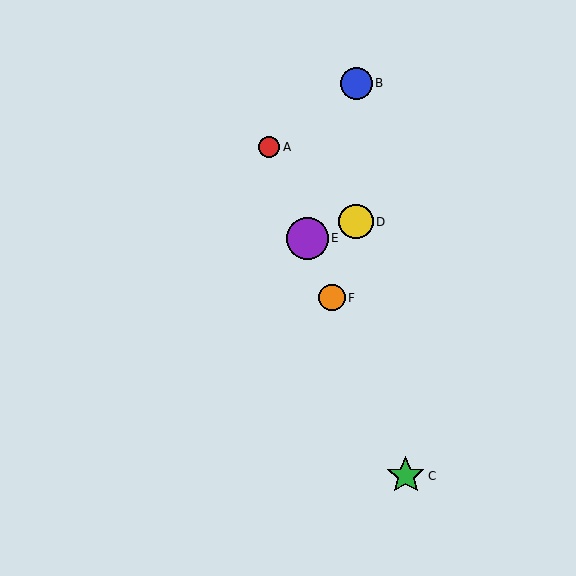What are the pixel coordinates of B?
Object B is at (356, 83).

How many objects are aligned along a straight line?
4 objects (A, C, E, F) are aligned along a straight line.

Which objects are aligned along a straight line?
Objects A, C, E, F are aligned along a straight line.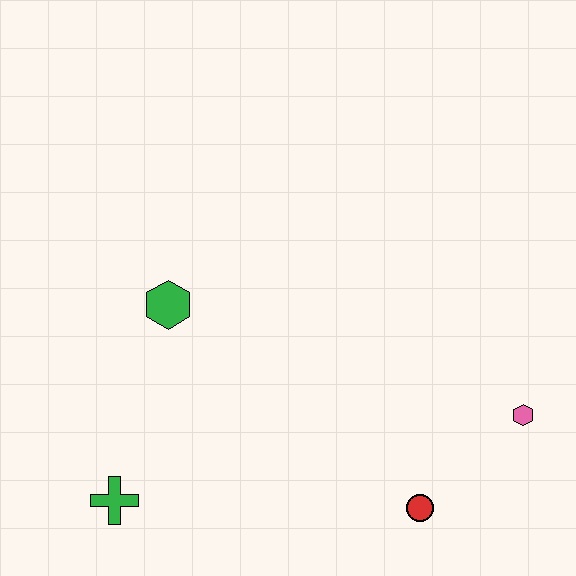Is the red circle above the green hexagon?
No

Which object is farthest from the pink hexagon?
The green cross is farthest from the pink hexagon.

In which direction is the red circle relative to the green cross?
The red circle is to the right of the green cross.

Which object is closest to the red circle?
The pink hexagon is closest to the red circle.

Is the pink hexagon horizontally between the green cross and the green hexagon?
No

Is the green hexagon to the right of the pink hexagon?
No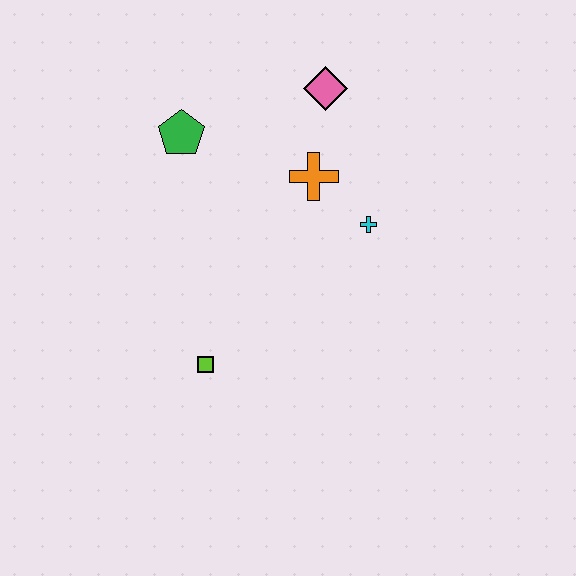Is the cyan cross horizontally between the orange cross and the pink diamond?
No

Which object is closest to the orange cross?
The cyan cross is closest to the orange cross.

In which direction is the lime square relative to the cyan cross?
The lime square is to the left of the cyan cross.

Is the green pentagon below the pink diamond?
Yes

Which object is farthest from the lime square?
The pink diamond is farthest from the lime square.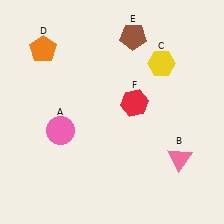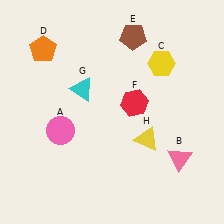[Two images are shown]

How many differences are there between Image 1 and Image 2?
There are 2 differences between the two images.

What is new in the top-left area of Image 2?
A cyan triangle (G) was added in the top-left area of Image 2.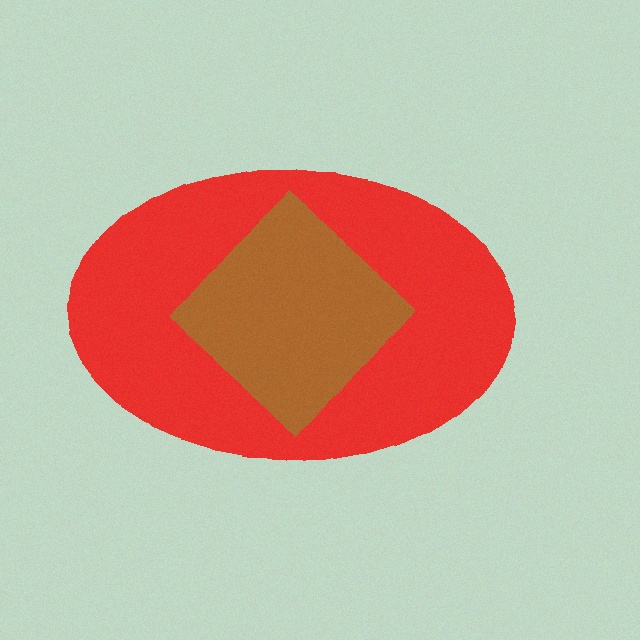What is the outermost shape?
The red ellipse.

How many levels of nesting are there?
2.